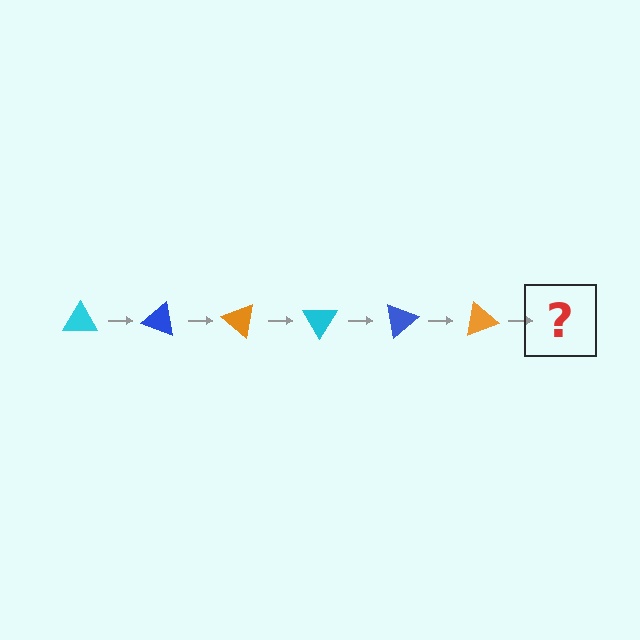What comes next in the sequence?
The next element should be a cyan triangle, rotated 120 degrees from the start.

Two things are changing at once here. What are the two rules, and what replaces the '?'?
The two rules are that it rotates 20 degrees each step and the color cycles through cyan, blue, and orange. The '?' should be a cyan triangle, rotated 120 degrees from the start.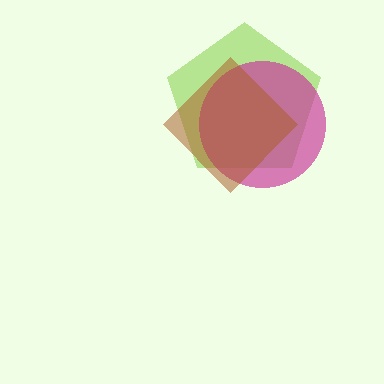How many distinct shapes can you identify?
There are 3 distinct shapes: a lime pentagon, a magenta circle, a brown diamond.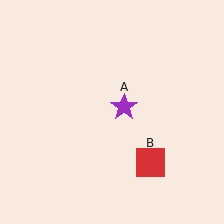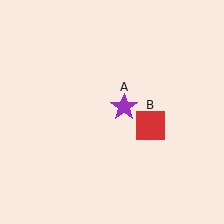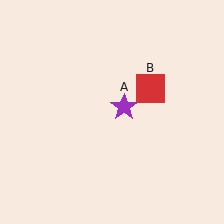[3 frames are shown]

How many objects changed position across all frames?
1 object changed position: red square (object B).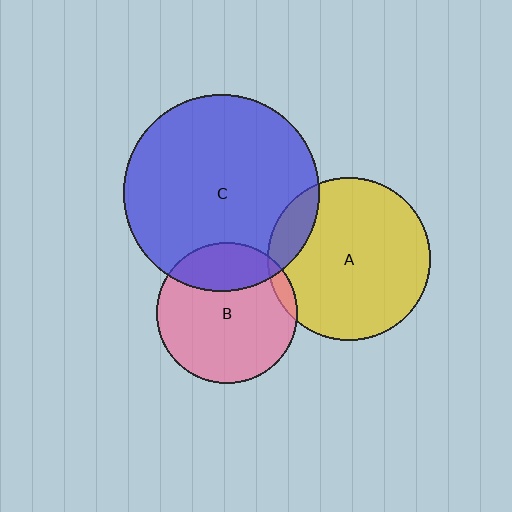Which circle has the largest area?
Circle C (blue).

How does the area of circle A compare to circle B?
Approximately 1.3 times.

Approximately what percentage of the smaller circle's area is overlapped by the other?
Approximately 25%.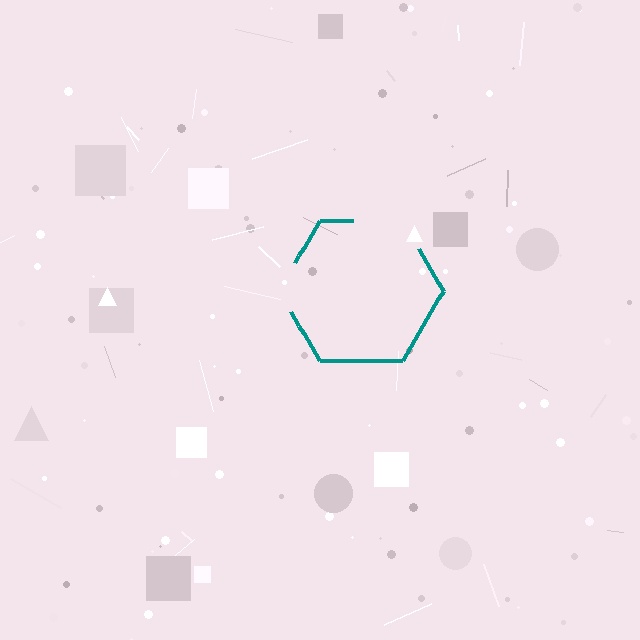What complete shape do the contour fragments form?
The contour fragments form a hexagon.